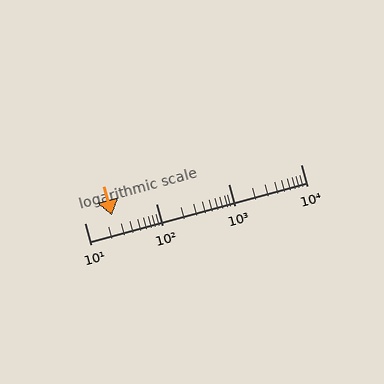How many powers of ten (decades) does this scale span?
The scale spans 3 decades, from 10 to 10000.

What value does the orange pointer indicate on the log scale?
The pointer indicates approximately 24.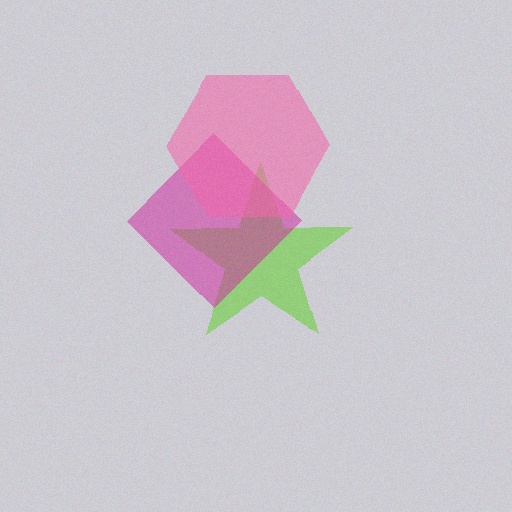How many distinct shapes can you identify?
There are 3 distinct shapes: a lime star, a magenta diamond, a pink hexagon.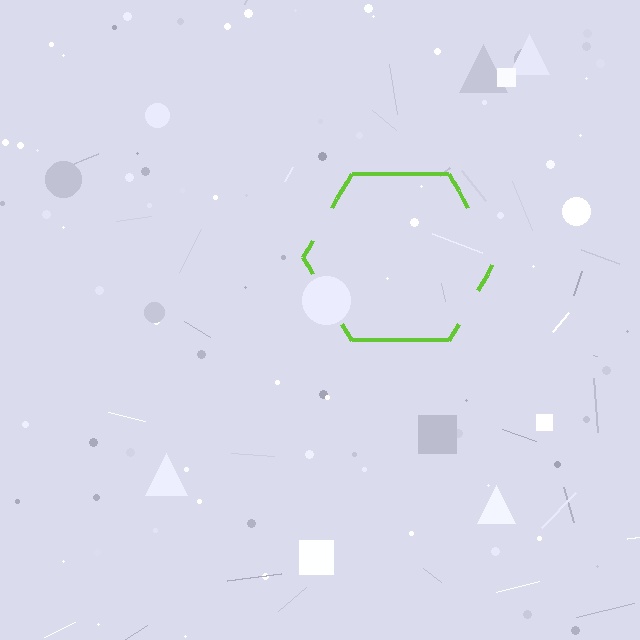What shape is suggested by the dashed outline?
The dashed outline suggests a hexagon.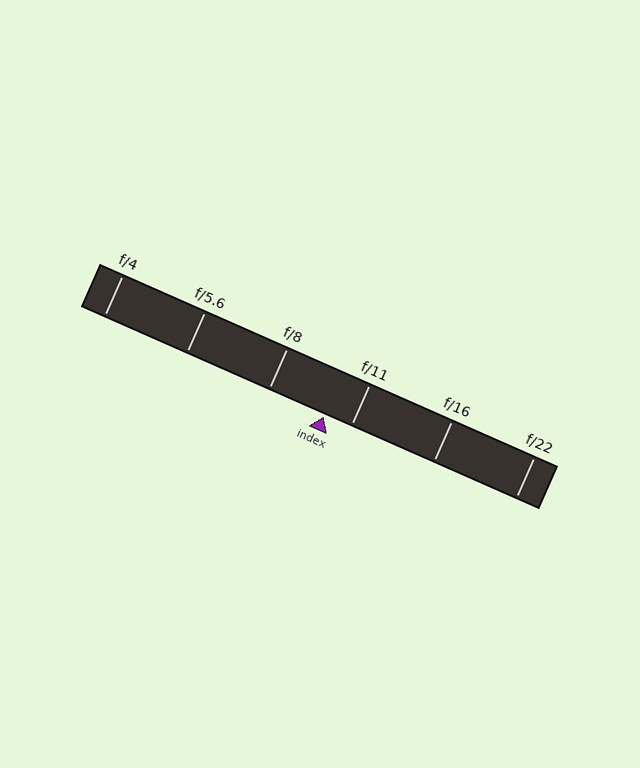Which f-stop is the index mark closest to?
The index mark is closest to f/11.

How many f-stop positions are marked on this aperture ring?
There are 6 f-stop positions marked.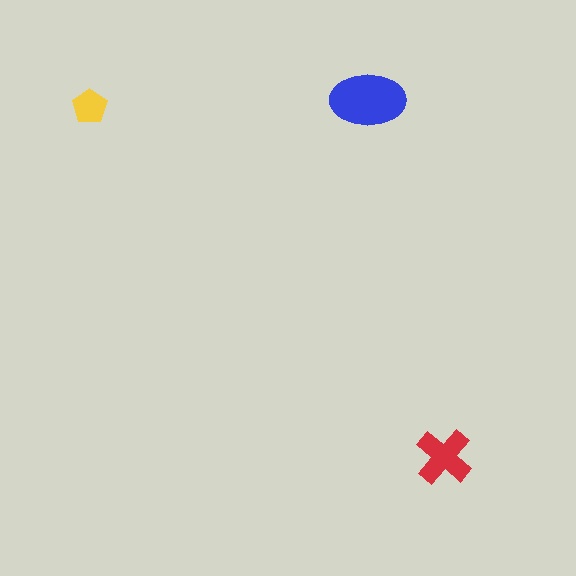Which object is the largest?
The blue ellipse.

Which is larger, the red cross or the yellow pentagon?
The red cross.